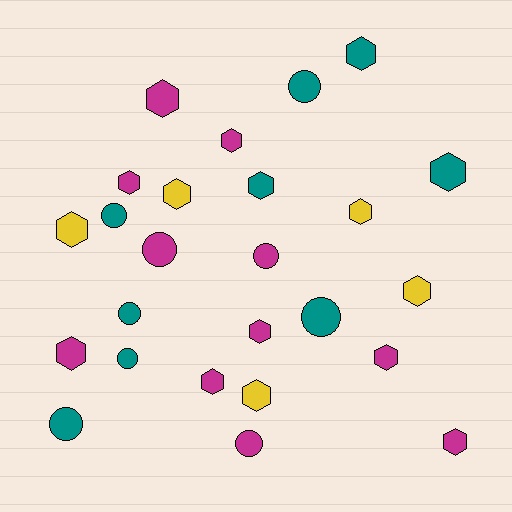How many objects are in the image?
There are 25 objects.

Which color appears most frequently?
Magenta, with 11 objects.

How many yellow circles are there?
There are no yellow circles.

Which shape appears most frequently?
Hexagon, with 16 objects.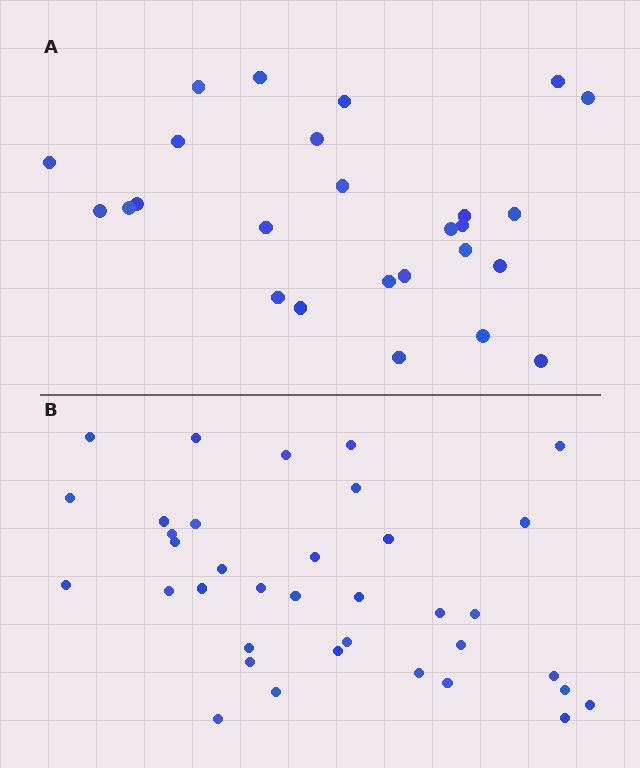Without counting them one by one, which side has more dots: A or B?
Region B (the bottom region) has more dots.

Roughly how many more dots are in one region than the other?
Region B has roughly 10 or so more dots than region A.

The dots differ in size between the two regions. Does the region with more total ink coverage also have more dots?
No. Region A has more total ink coverage because its dots are larger, but region B actually contains more individual dots. Total area can be misleading — the number of items is what matters here.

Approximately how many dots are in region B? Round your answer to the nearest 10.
About 40 dots. (The exact count is 36, which rounds to 40.)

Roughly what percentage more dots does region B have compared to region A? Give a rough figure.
About 40% more.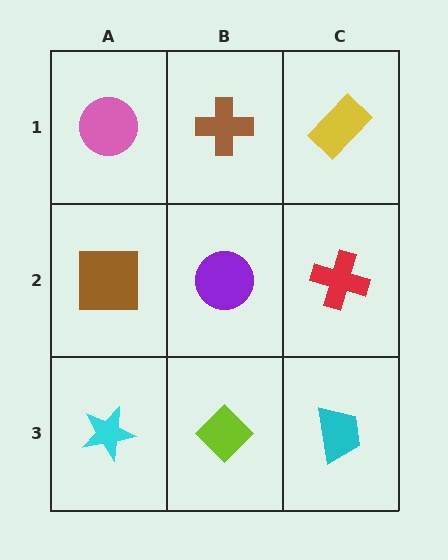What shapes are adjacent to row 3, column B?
A purple circle (row 2, column B), a cyan star (row 3, column A), a cyan trapezoid (row 3, column C).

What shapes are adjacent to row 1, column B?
A purple circle (row 2, column B), a pink circle (row 1, column A), a yellow rectangle (row 1, column C).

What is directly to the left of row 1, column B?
A pink circle.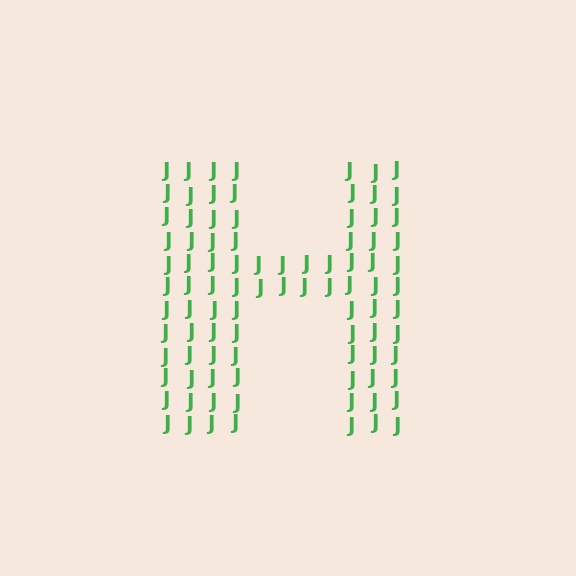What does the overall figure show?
The overall figure shows the letter H.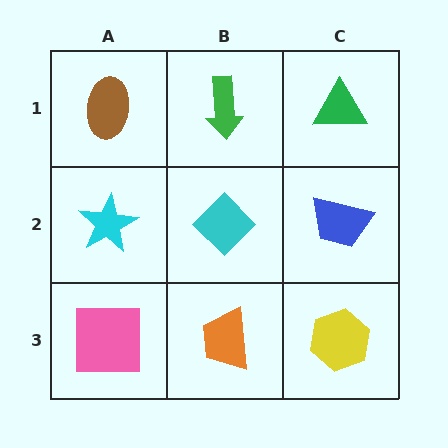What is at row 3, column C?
A yellow hexagon.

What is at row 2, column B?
A cyan diamond.